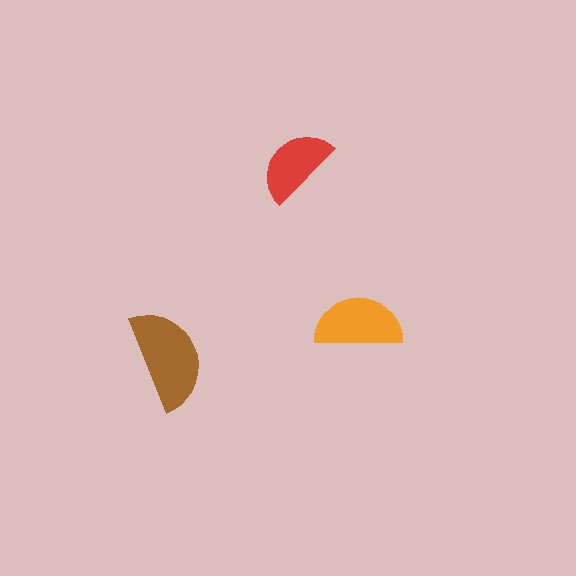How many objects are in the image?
There are 3 objects in the image.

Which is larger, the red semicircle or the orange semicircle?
The orange one.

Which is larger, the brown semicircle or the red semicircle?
The brown one.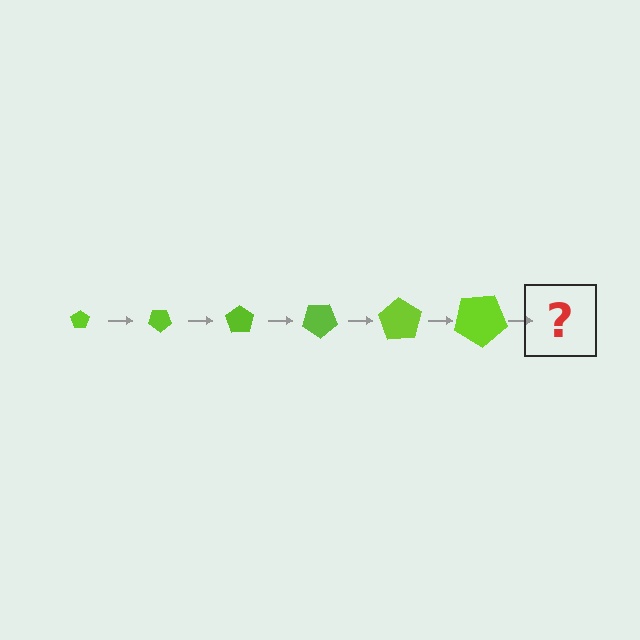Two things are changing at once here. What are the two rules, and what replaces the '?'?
The two rules are that the pentagon grows larger each step and it rotates 35 degrees each step. The '?' should be a pentagon, larger than the previous one and rotated 210 degrees from the start.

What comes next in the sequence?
The next element should be a pentagon, larger than the previous one and rotated 210 degrees from the start.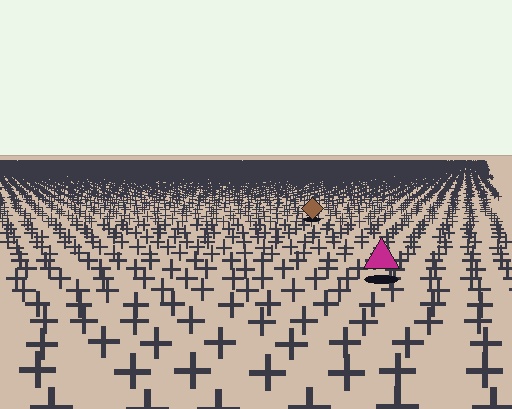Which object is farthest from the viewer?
The brown diamond is farthest from the viewer. It appears smaller and the ground texture around it is denser.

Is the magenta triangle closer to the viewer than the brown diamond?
Yes. The magenta triangle is closer — you can tell from the texture gradient: the ground texture is coarser near it.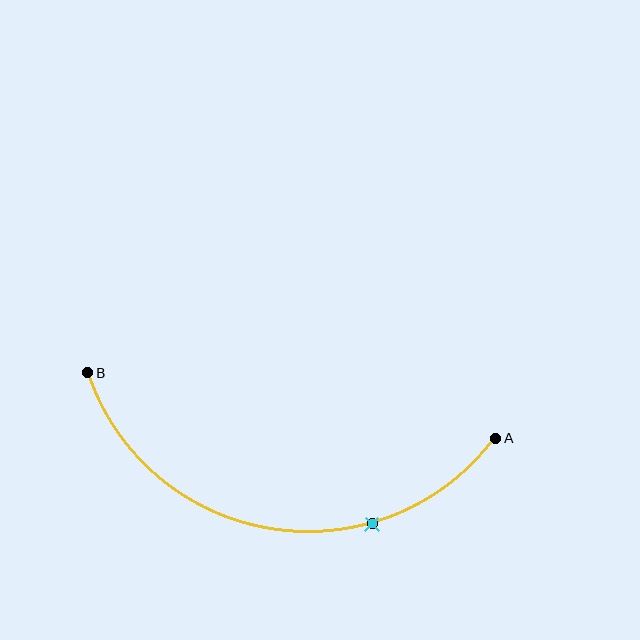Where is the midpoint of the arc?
The arc midpoint is the point on the curve farthest from the straight line joining A and B. It sits below that line.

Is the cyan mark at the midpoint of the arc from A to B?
No. The cyan mark lies on the arc but is closer to endpoint A. The arc midpoint would be at the point on the curve equidistant along the arc from both A and B.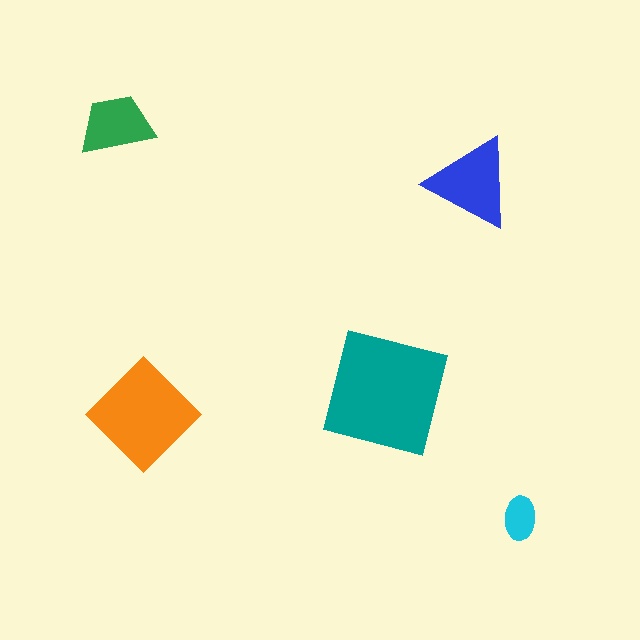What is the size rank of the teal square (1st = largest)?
1st.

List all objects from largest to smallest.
The teal square, the orange diamond, the blue triangle, the green trapezoid, the cyan ellipse.